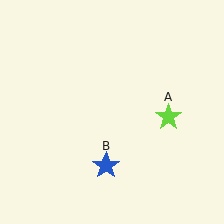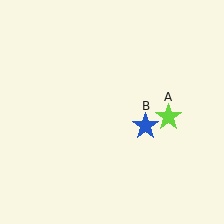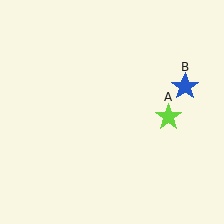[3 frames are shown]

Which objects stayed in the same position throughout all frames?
Lime star (object A) remained stationary.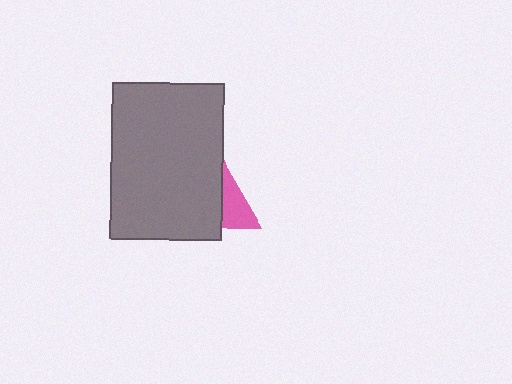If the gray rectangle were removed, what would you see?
You would see the complete pink triangle.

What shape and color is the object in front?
The object in front is a gray rectangle.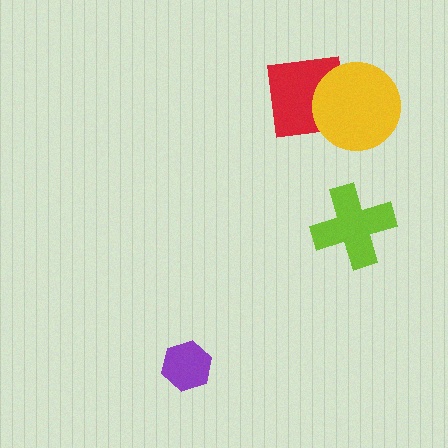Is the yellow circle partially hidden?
No, no other shape covers it.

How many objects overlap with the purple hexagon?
0 objects overlap with the purple hexagon.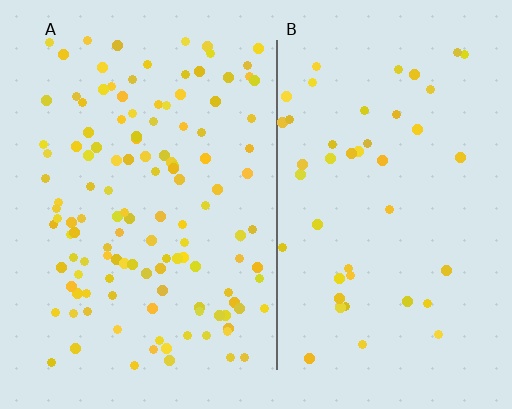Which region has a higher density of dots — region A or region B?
A (the left).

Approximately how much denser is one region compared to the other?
Approximately 2.8× — region A over region B.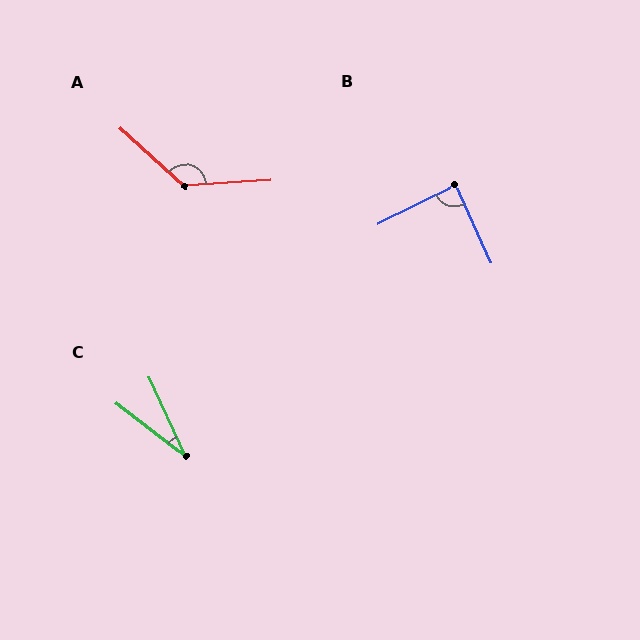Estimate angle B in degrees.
Approximately 88 degrees.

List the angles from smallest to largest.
C (27°), B (88°), A (135°).